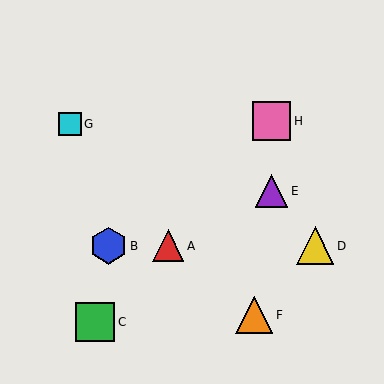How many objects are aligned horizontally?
3 objects (A, B, D) are aligned horizontally.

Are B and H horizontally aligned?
No, B is at y≈246 and H is at y≈121.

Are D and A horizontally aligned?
Yes, both are at y≈246.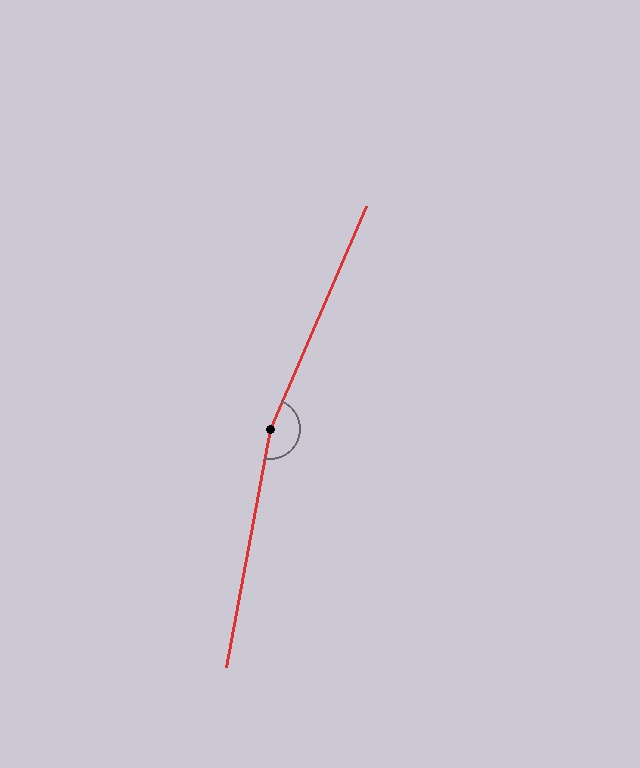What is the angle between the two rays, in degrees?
Approximately 167 degrees.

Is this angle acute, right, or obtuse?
It is obtuse.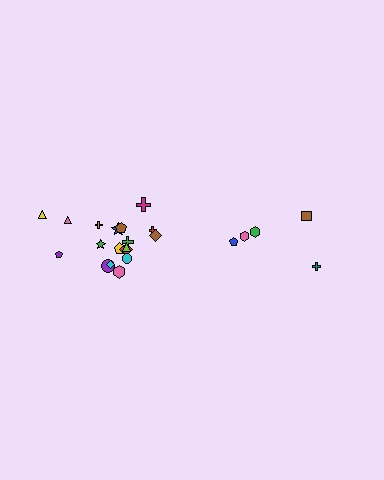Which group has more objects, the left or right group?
The left group.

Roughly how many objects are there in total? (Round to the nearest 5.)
Roughly 25 objects in total.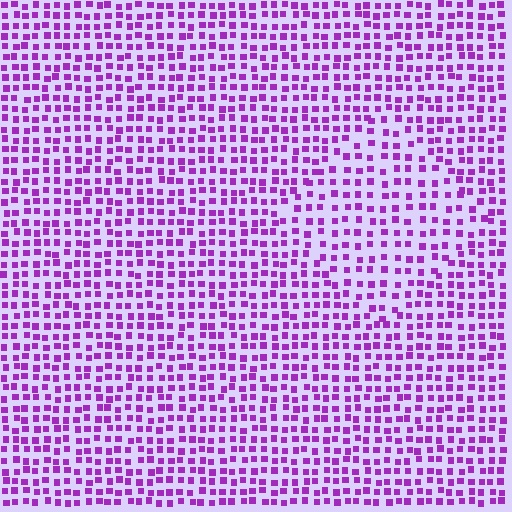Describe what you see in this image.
The image contains small purple elements arranged at two different densities. A diamond-shaped region is visible where the elements are less densely packed than the surrounding area.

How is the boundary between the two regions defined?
The boundary is defined by a change in element density (approximately 1.5x ratio). All elements are the same color, size, and shape.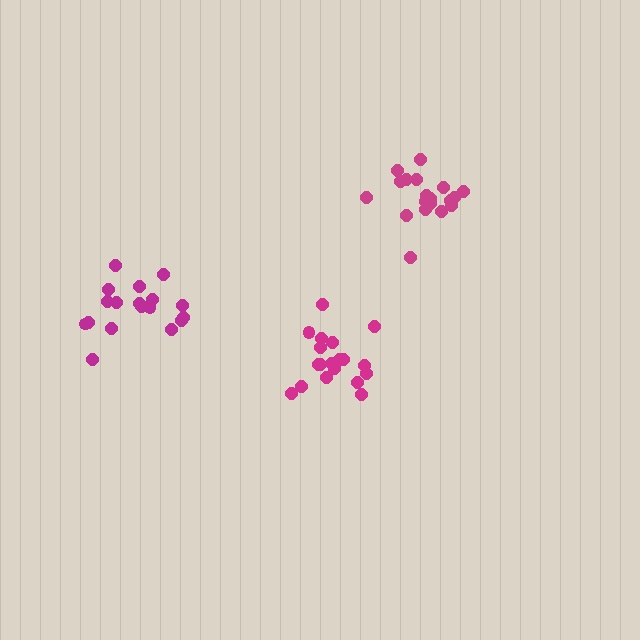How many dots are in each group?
Group 1: 18 dots, Group 2: 19 dots, Group 3: 19 dots (56 total).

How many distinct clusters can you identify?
There are 3 distinct clusters.